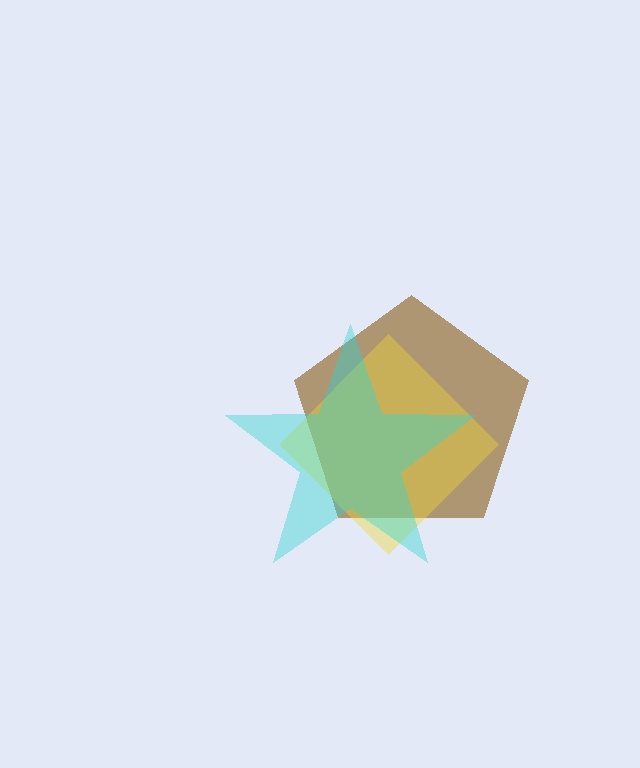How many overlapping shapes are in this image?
There are 3 overlapping shapes in the image.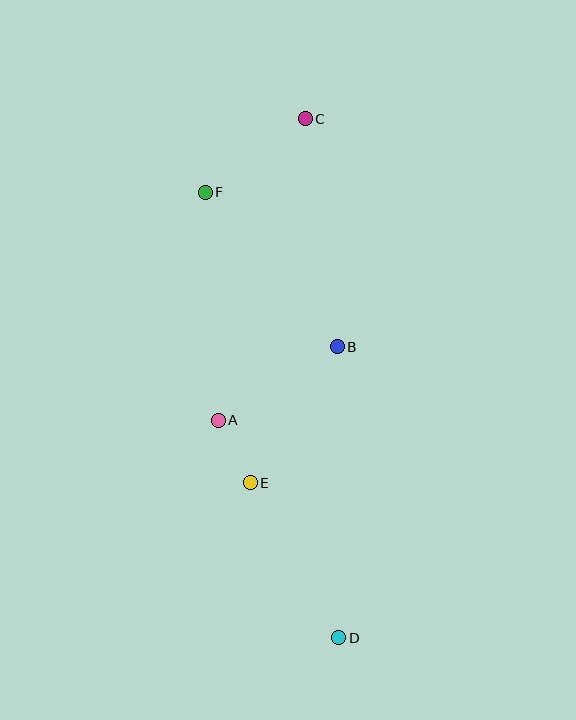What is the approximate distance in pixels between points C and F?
The distance between C and F is approximately 124 pixels.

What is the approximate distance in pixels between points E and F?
The distance between E and F is approximately 294 pixels.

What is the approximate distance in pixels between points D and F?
The distance between D and F is approximately 465 pixels.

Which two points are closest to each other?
Points A and E are closest to each other.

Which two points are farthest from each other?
Points C and D are farthest from each other.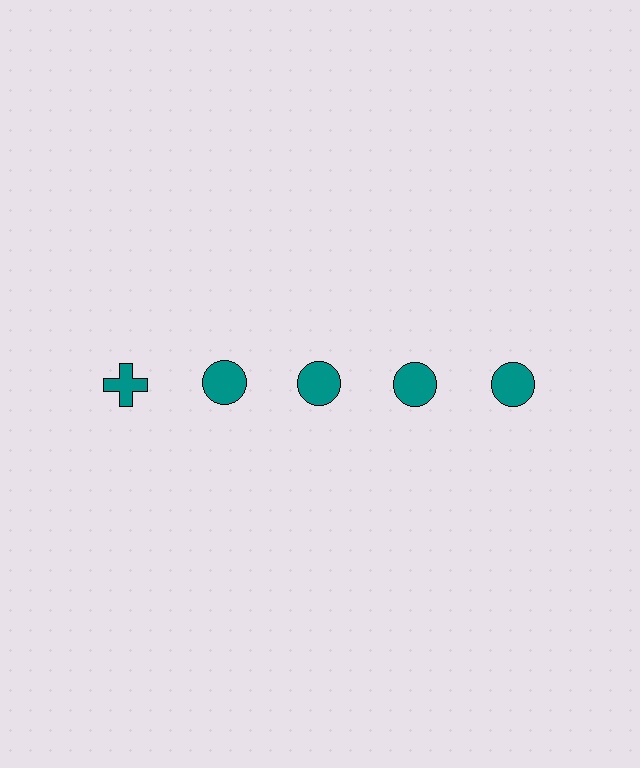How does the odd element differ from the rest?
It has a different shape: cross instead of circle.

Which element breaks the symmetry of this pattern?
The teal cross in the top row, leftmost column breaks the symmetry. All other shapes are teal circles.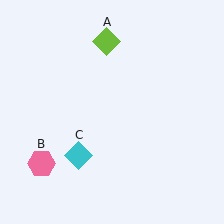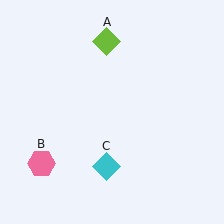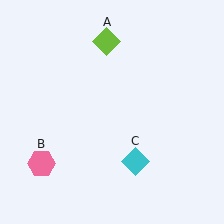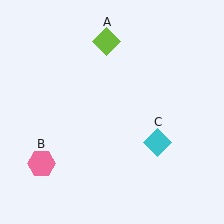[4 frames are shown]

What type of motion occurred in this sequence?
The cyan diamond (object C) rotated counterclockwise around the center of the scene.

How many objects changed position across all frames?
1 object changed position: cyan diamond (object C).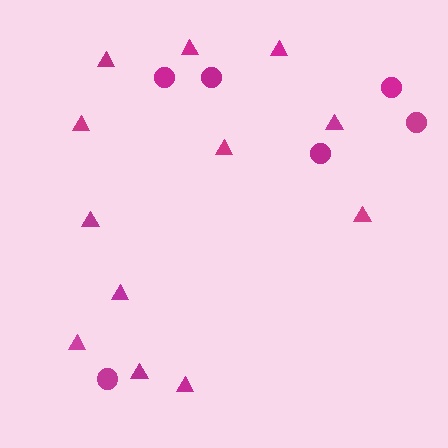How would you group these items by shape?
There are 2 groups: one group of circles (6) and one group of triangles (12).